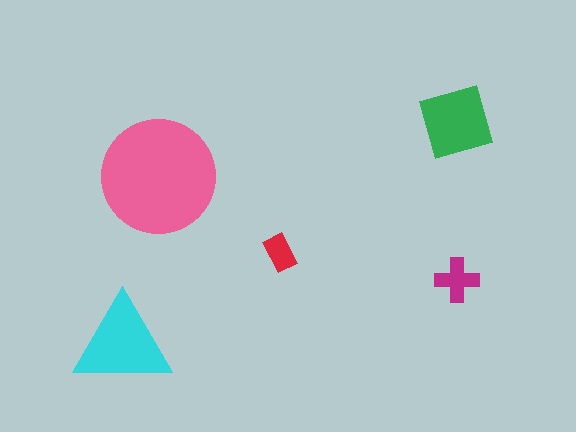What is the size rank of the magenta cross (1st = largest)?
4th.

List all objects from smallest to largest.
The red rectangle, the magenta cross, the green square, the cyan triangle, the pink circle.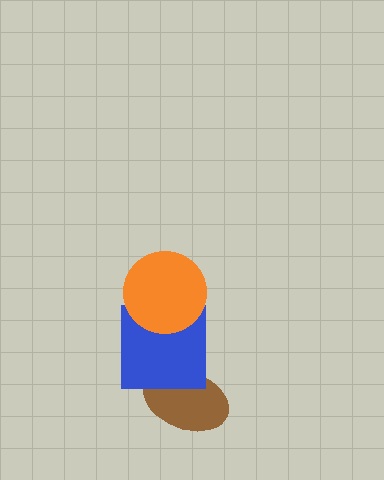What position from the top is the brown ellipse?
The brown ellipse is 3rd from the top.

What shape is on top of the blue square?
The orange circle is on top of the blue square.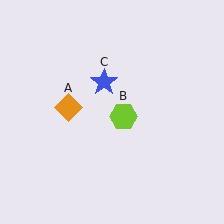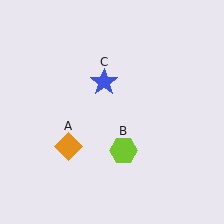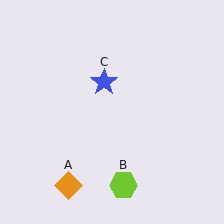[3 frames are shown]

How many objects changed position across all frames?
2 objects changed position: orange diamond (object A), lime hexagon (object B).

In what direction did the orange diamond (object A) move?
The orange diamond (object A) moved down.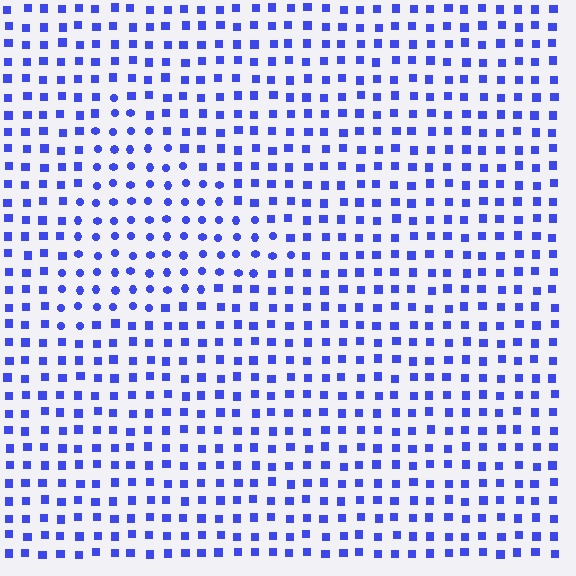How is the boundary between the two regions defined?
The boundary is defined by a change in element shape: circles inside vs. squares outside. All elements share the same color and spacing.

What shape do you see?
I see a triangle.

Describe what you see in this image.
The image is filled with small blue elements arranged in a uniform grid. A triangle-shaped region contains circles, while the surrounding area contains squares. The boundary is defined purely by the change in element shape.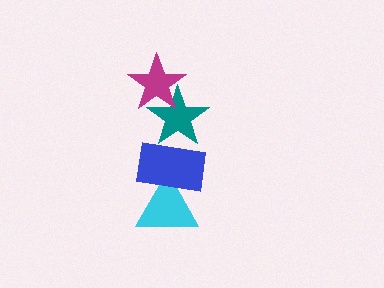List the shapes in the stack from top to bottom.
From top to bottom: the magenta star, the teal star, the blue rectangle, the cyan triangle.